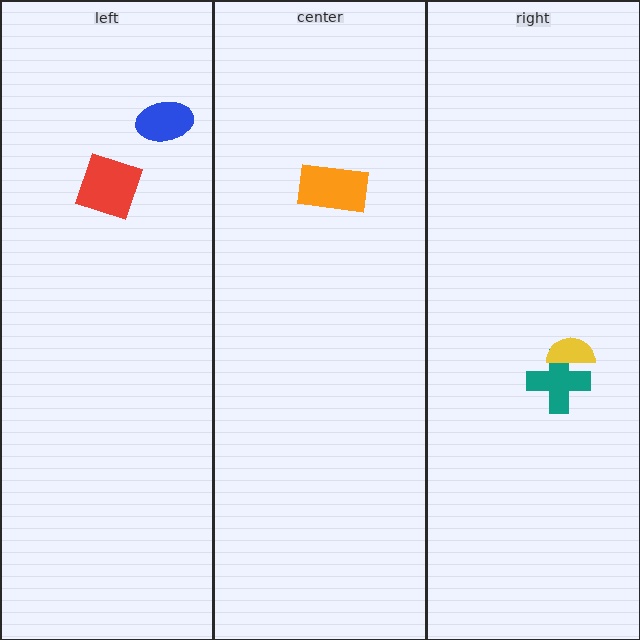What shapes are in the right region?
The teal cross, the yellow semicircle.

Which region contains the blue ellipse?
The left region.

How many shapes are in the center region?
1.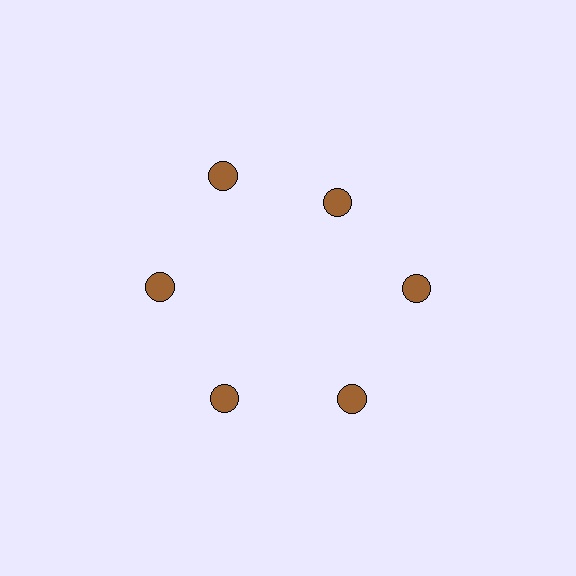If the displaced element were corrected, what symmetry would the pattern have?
It would have 6-fold rotational symmetry — the pattern would map onto itself every 60 degrees.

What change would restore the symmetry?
The symmetry would be restored by moving it outward, back onto the ring so that all 6 circles sit at equal angles and equal distance from the center.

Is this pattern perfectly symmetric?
No. The 6 brown circles are arranged in a ring, but one element near the 1 o'clock position is pulled inward toward the center, breaking the 6-fold rotational symmetry.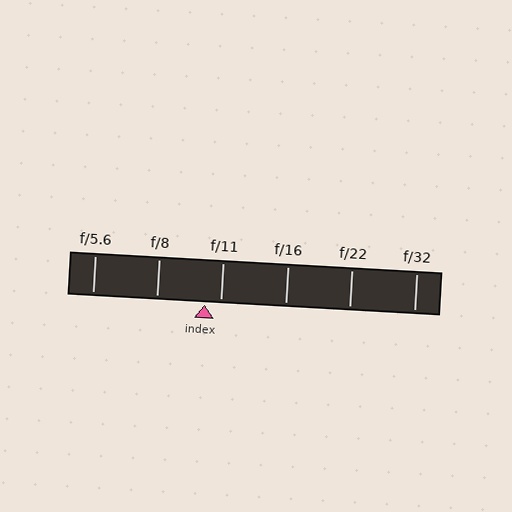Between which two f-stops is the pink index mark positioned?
The index mark is between f/8 and f/11.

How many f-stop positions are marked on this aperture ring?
There are 6 f-stop positions marked.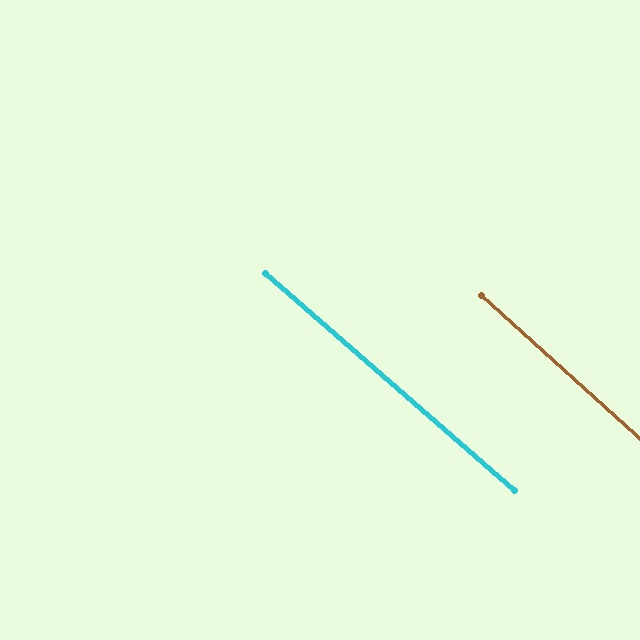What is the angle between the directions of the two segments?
Approximately 1 degree.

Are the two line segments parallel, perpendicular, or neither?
Parallel — their directions differ by only 1.1°.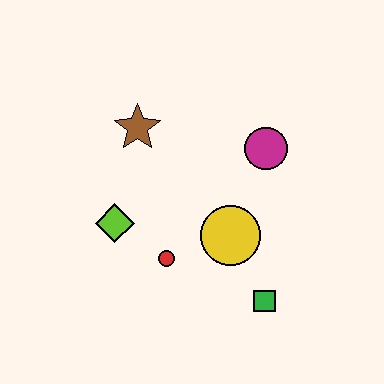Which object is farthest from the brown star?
The green square is farthest from the brown star.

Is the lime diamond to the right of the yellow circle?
No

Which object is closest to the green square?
The yellow circle is closest to the green square.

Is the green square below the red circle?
Yes